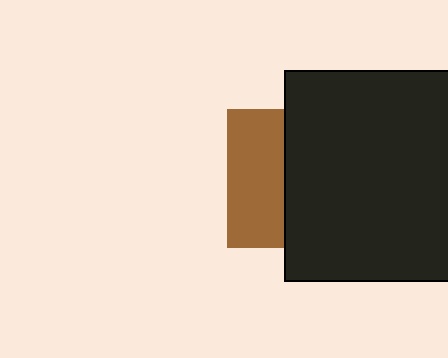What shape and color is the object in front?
The object in front is a black square.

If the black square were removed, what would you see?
You would see the complete brown square.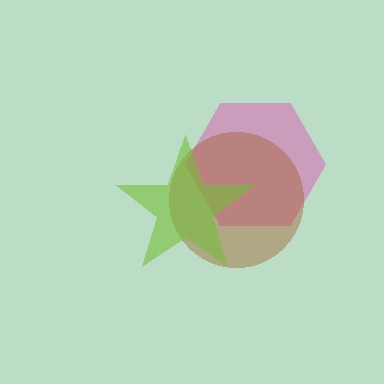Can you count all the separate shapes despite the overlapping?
Yes, there are 3 separate shapes.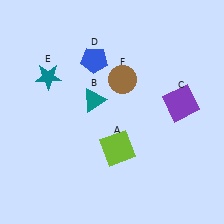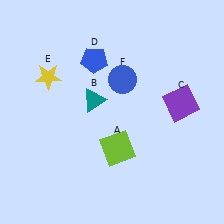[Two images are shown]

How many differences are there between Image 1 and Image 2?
There are 2 differences between the two images.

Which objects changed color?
E changed from teal to yellow. F changed from brown to blue.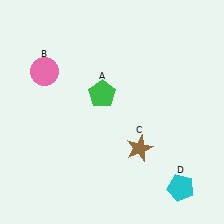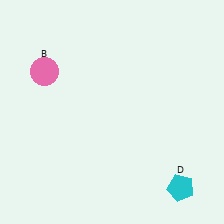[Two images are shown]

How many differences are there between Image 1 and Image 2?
There are 2 differences between the two images.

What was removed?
The brown star (C), the green pentagon (A) were removed in Image 2.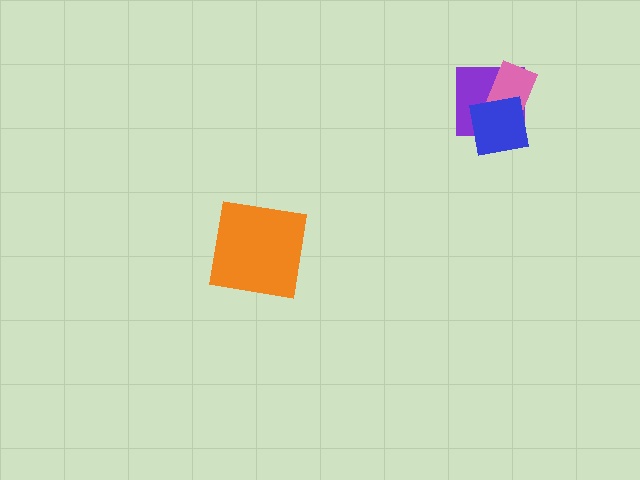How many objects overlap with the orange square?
0 objects overlap with the orange square.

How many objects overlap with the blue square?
2 objects overlap with the blue square.